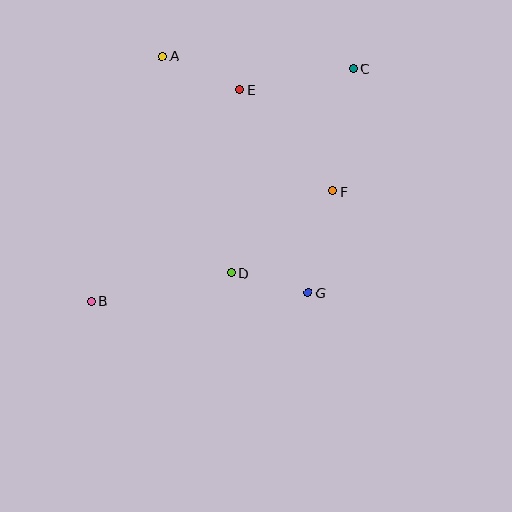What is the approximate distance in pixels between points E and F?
The distance between E and F is approximately 138 pixels.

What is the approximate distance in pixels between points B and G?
The distance between B and G is approximately 217 pixels.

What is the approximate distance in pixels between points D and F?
The distance between D and F is approximately 130 pixels.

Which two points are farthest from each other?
Points B and C are farthest from each other.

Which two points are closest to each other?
Points D and G are closest to each other.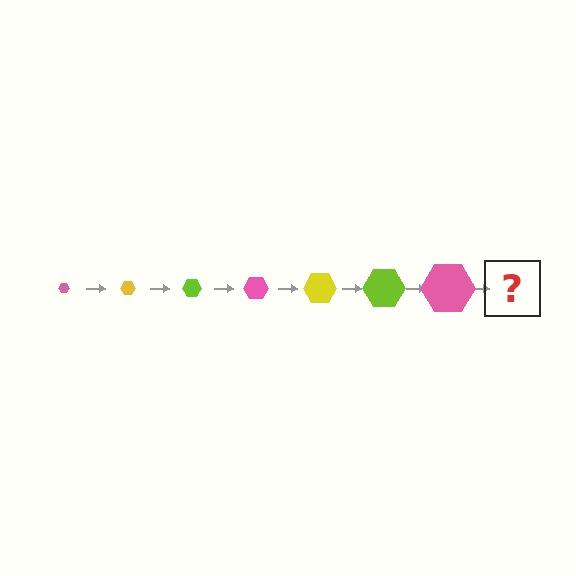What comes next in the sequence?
The next element should be a yellow hexagon, larger than the previous one.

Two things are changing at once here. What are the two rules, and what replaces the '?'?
The two rules are that the hexagon grows larger each step and the color cycles through pink, yellow, and lime. The '?' should be a yellow hexagon, larger than the previous one.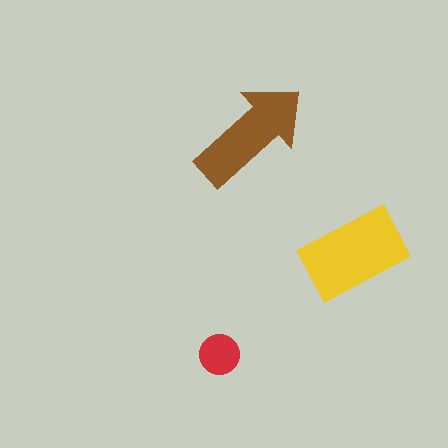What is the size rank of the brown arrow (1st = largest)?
2nd.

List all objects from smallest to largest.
The red circle, the brown arrow, the yellow rectangle.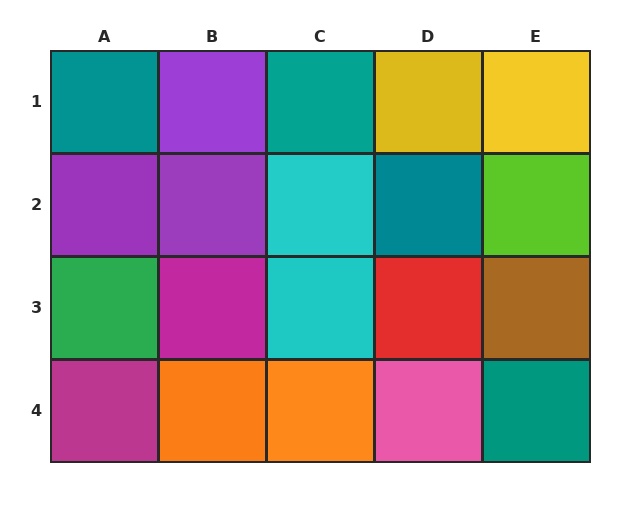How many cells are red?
1 cell is red.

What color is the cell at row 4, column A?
Magenta.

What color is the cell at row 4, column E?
Teal.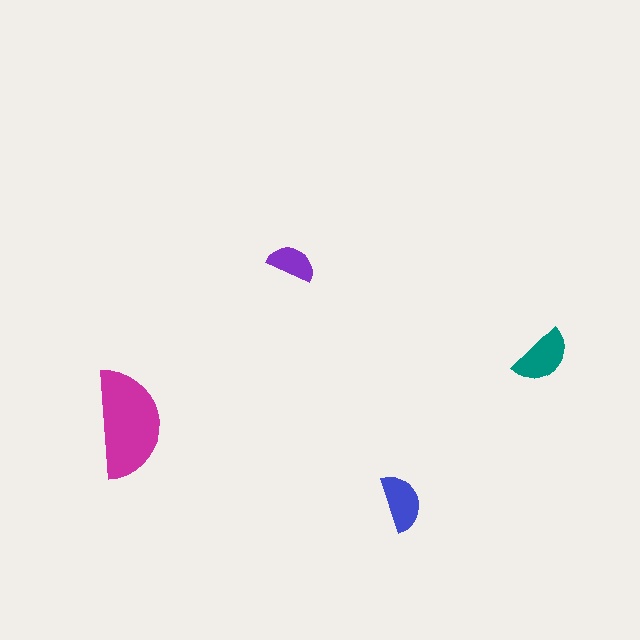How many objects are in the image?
There are 4 objects in the image.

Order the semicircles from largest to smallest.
the magenta one, the teal one, the blue one, the purple one.